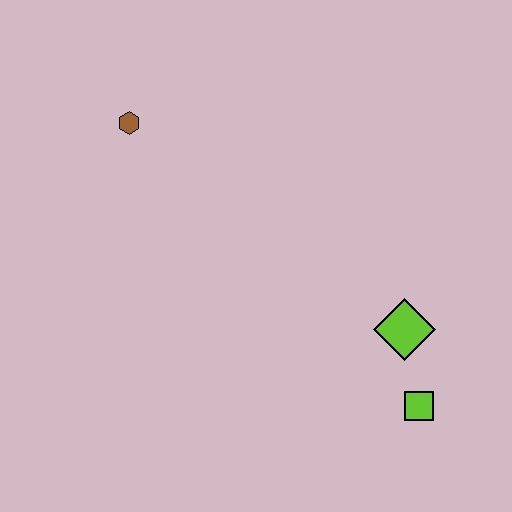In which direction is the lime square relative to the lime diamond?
The lime square is below the lime diamond.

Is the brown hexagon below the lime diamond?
No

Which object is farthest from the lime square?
The brown hexagon is farthest from the lime square.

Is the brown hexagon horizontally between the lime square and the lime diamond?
No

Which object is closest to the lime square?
The lime diamond is closest to the lime square.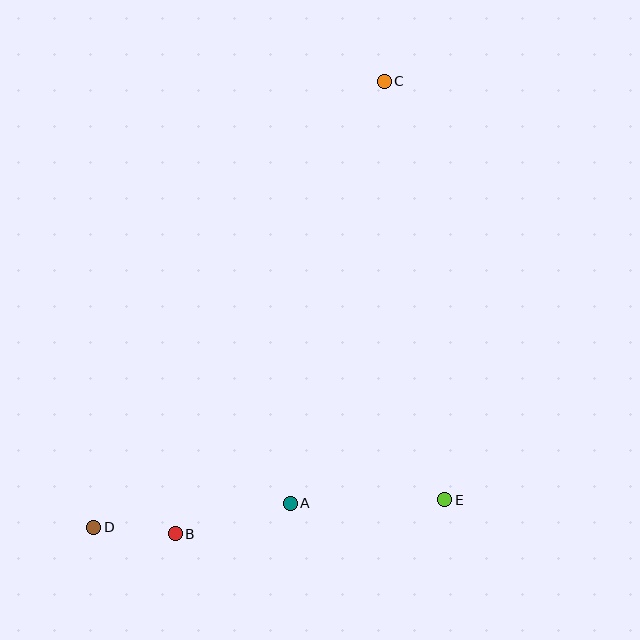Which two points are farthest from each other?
Points C and D are farthest from each other.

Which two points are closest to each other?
Points B and D are closest to each other.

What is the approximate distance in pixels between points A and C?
The distance between A and C is approximately 432 pixels.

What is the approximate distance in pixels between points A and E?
The distance between A and E is approximately 155 pixels.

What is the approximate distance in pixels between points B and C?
The distance between B and C is approximately 498 pixels.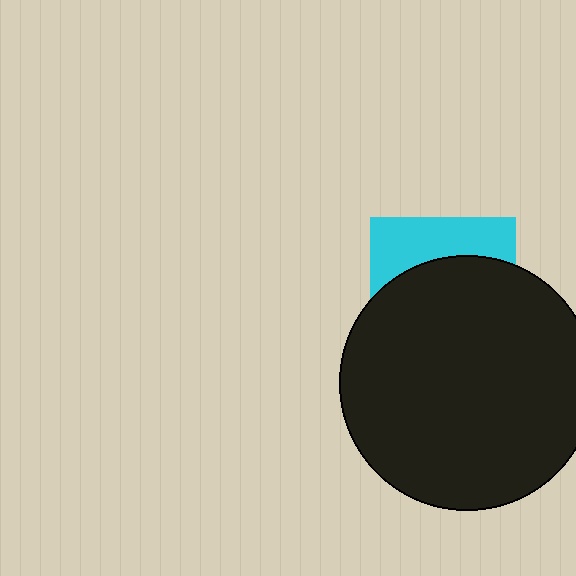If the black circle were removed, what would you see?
You would see the complete cyan square.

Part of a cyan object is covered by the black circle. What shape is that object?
It is a square.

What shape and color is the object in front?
The object in front is a black circle.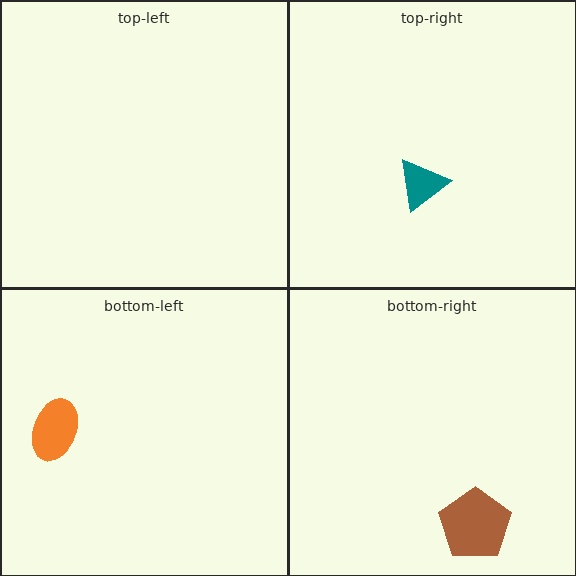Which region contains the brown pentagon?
The bottom-right region.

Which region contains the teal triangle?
The top-right region.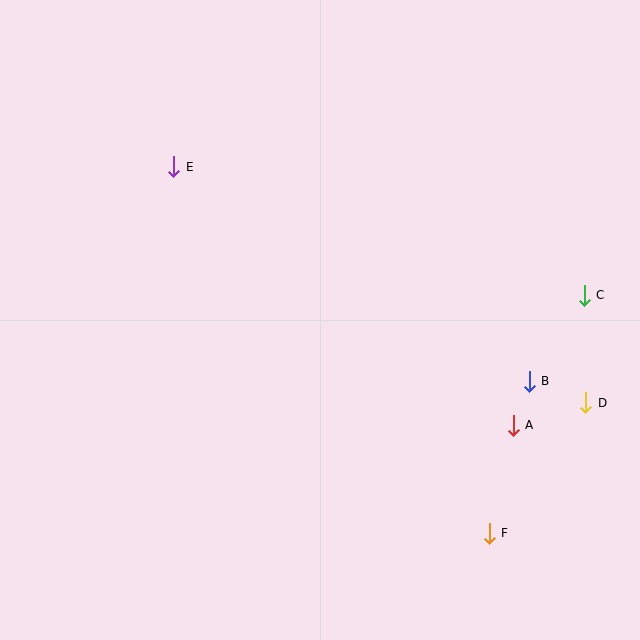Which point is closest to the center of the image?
Point E at (174, 167) is closest to the center.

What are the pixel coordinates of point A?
Point A is at (513, 425).